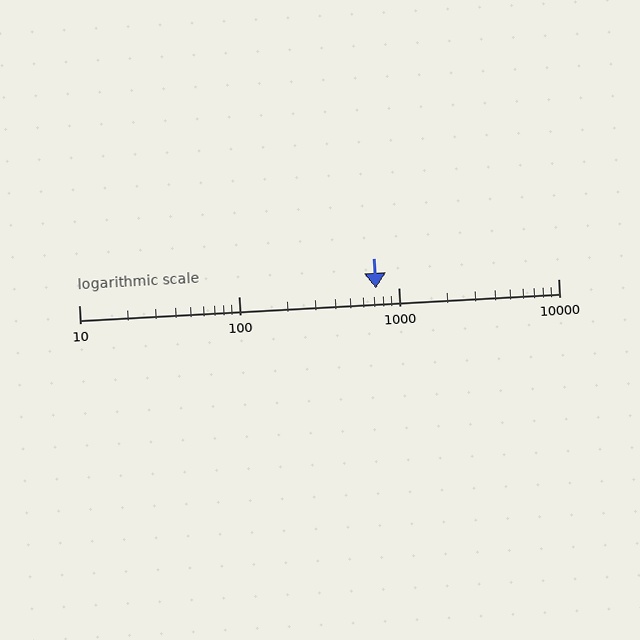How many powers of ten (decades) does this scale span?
The scale spans 3 decades, from 10 to 10000.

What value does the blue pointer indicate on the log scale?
The pointer indicates approximately 720.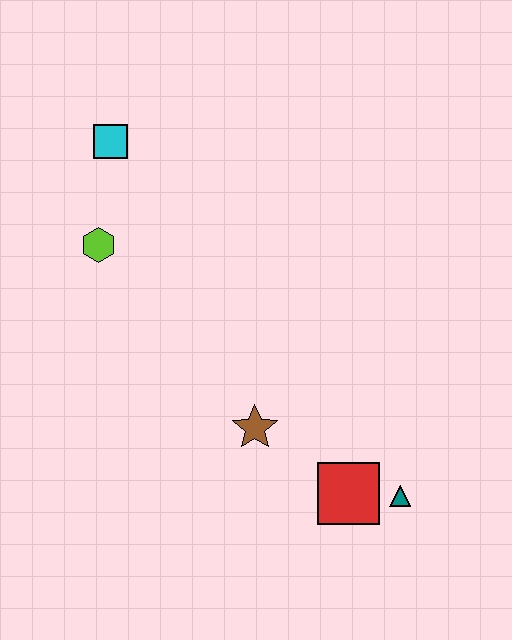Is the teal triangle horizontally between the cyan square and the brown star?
No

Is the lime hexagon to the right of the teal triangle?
No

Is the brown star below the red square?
No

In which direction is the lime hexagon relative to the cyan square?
The lime hexagon is below the cyan square.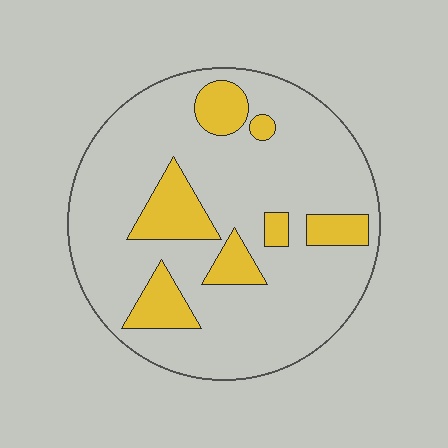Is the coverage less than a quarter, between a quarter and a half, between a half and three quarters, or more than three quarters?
Less than a quarter.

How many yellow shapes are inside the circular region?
7.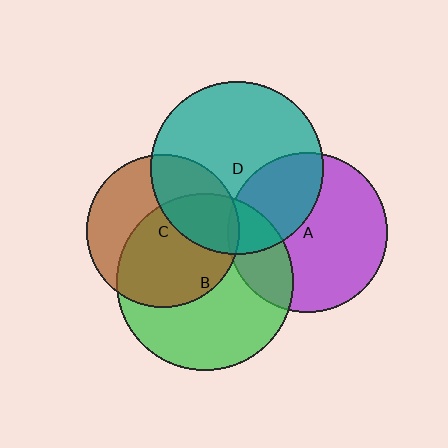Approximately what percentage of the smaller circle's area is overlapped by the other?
Approximately 60%.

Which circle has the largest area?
Circle B (green).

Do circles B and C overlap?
Yes.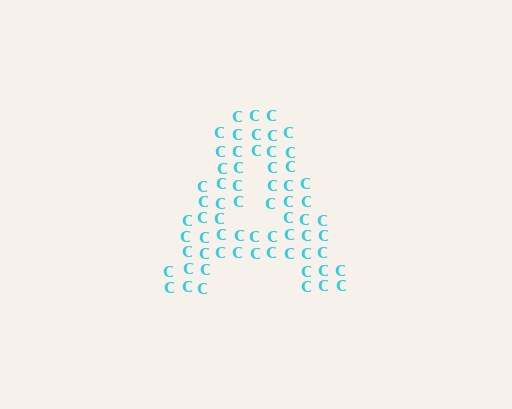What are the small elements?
The small elements are letter C's.